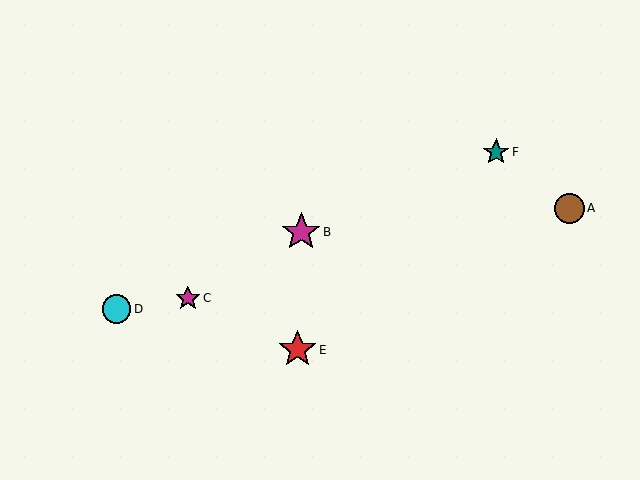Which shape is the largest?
The magenta star (labeled B) is the largest.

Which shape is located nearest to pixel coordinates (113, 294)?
The cyan circle (labeled D) at (116, 309) is nearest to that location.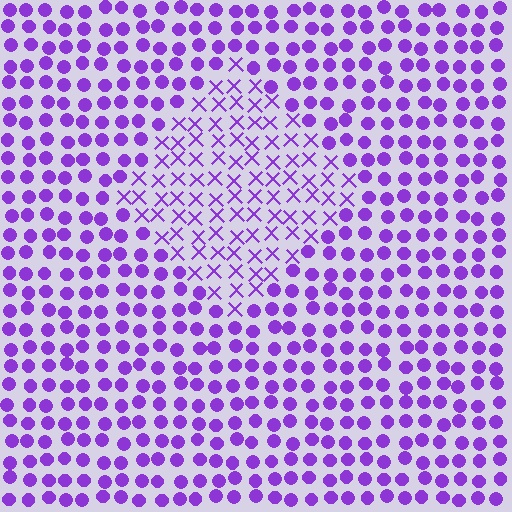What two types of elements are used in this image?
The image uses X marks inside the diamond region and circles outside it.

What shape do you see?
I see a diamond.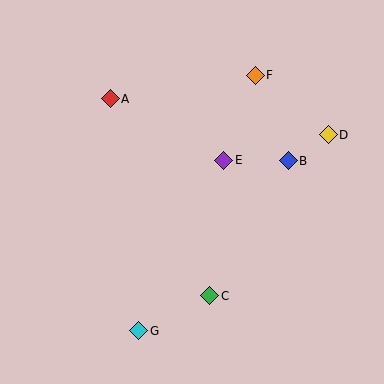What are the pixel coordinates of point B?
Point B is at (288, 161).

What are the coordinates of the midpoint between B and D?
The midpoint between B and D is at (308, 148).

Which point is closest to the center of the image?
Point E at (224, 160) is closest to the center.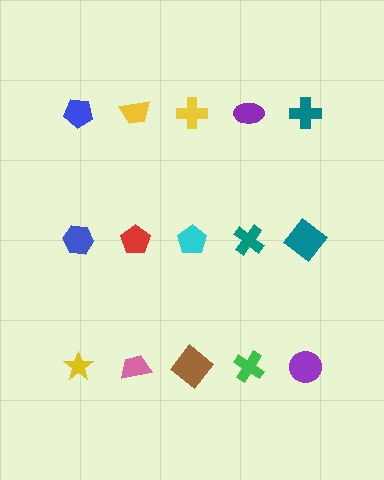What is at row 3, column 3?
A brown diamond.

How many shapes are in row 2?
5 shapes.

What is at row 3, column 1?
A yellow star.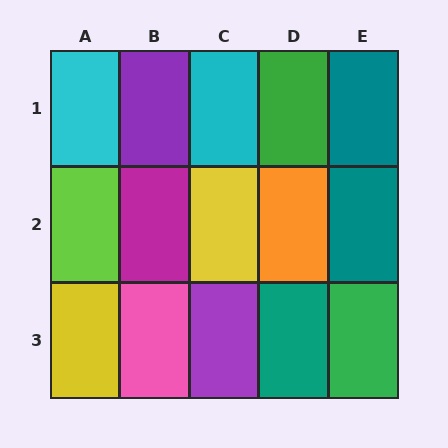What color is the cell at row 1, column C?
Cyan.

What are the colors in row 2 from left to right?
Lime, magenta, yellow, orange, teal.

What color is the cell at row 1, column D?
Green.